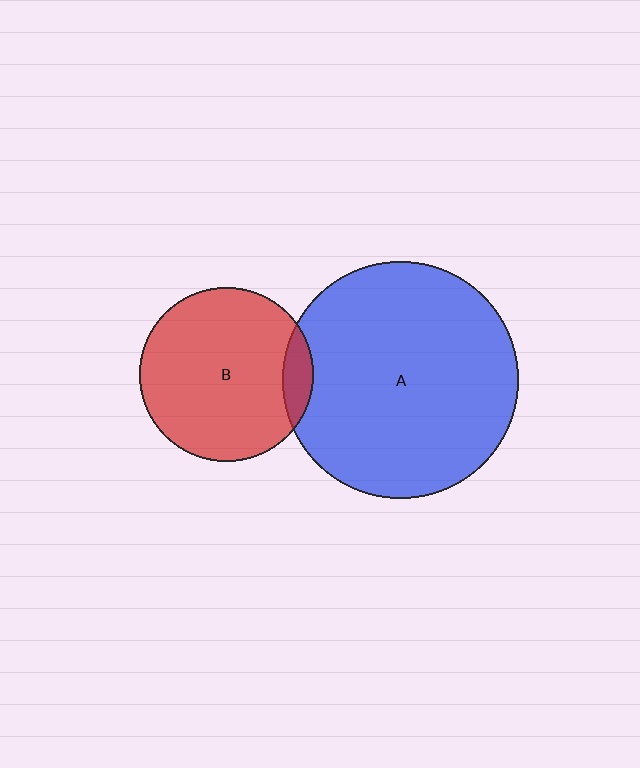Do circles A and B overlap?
Yes.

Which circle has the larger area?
Circle A (blue).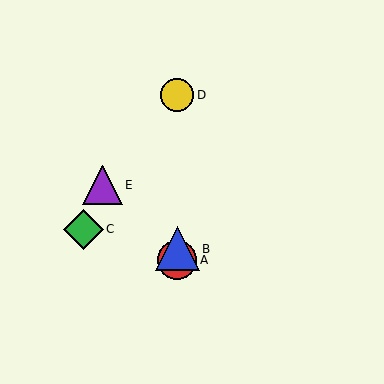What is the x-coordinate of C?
Object C is at x≈84.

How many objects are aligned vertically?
3 objects (A, B, D) are aligned vertically.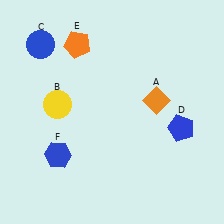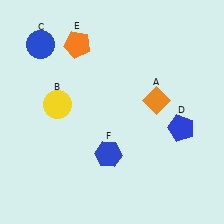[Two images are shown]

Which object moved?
The blue hexagon (F) moved right.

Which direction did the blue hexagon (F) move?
The blue hexagon (F) moved right.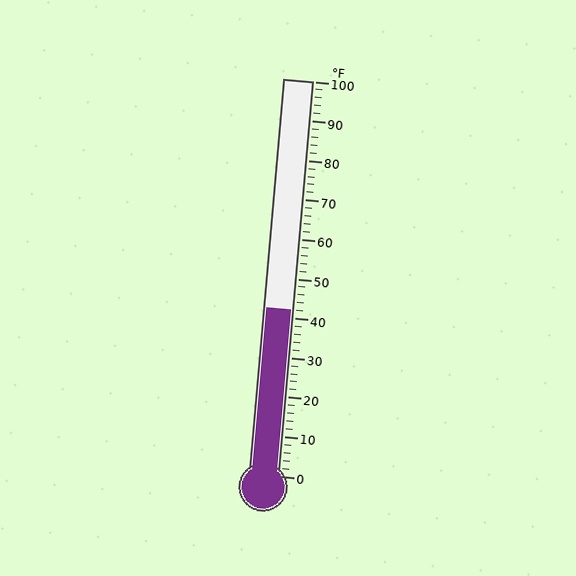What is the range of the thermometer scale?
The thermometer scale ranges from 0°F to 100°F.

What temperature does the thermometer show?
The thermometer shows approximately 42°F.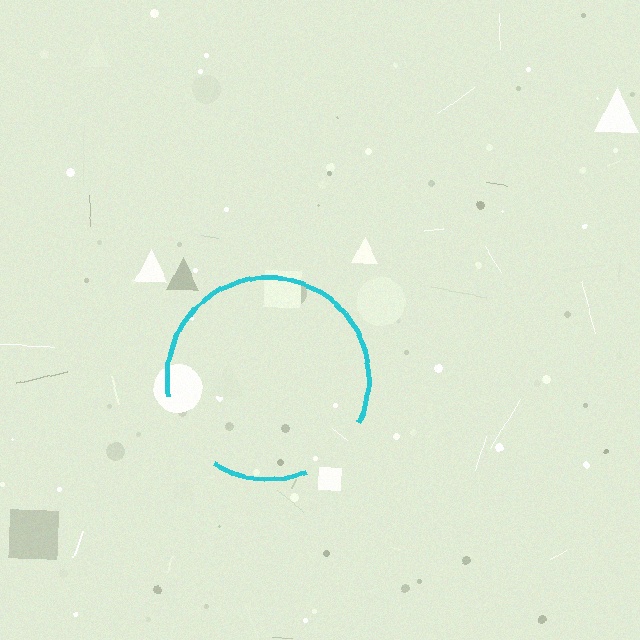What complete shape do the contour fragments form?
The contour fragments form a circle.